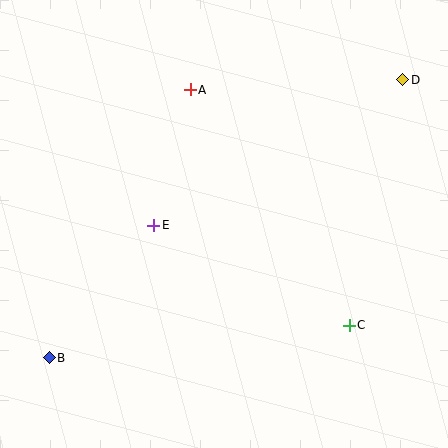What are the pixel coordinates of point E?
Point E is at (154, 225).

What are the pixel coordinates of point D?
Point D is at (403, 80).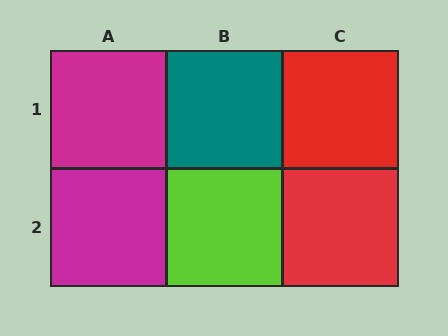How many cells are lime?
1 cell is lime.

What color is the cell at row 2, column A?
Magenta.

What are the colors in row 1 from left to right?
Magenta, teal, red.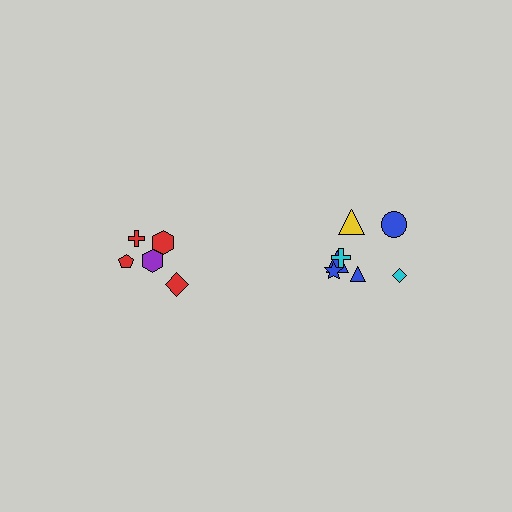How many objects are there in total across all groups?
There are 12 objects.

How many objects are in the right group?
There are 7 objects.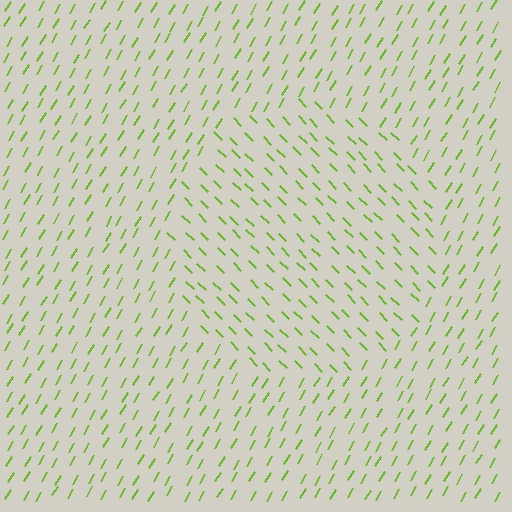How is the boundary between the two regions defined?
The boundary is defined purely by a change in line orientation (approximately 75 degrees difference). All lines are the same color and thickness.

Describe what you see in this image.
The image is filled with small lime line segments. A circle region in the image has lines oriented differently from the surrounding lines, creating a visible texture boundary.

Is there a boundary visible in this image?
Yes, there is a texture boundary formed by a change in line orientation.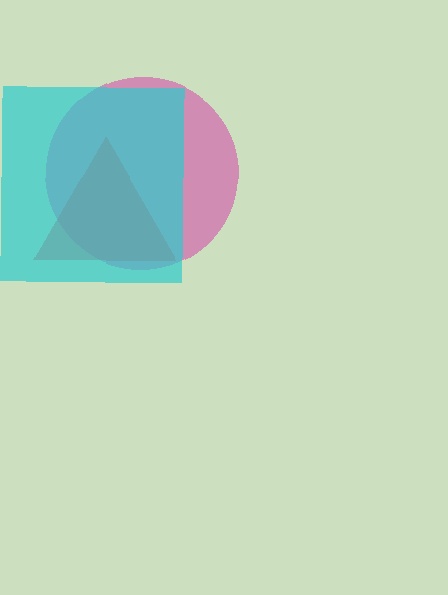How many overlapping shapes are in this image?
There are 3 overlapping shapes in the image.